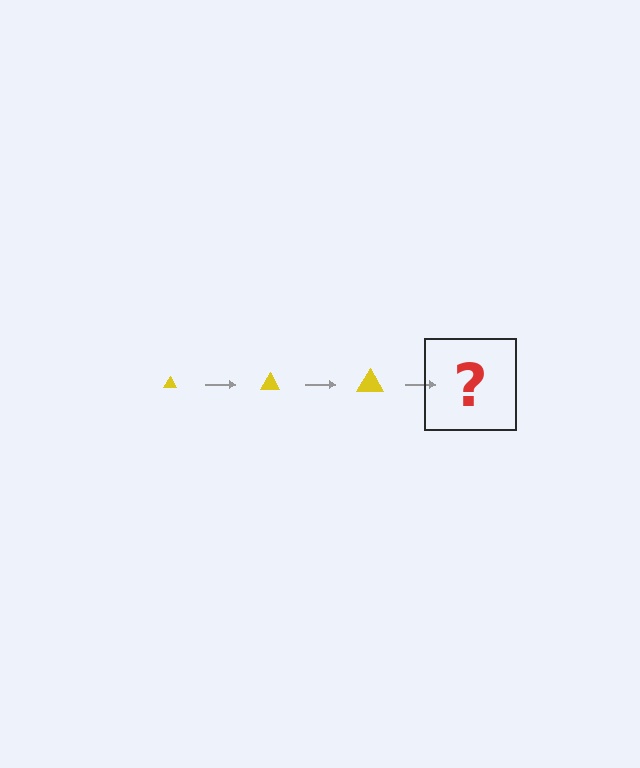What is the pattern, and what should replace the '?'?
The pattern is that the triangle gets progressively larger each step. The '?' should be a yellow triangle, larger than the previous one.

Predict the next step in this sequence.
The next step is a yellow triangle, larger than the previous one.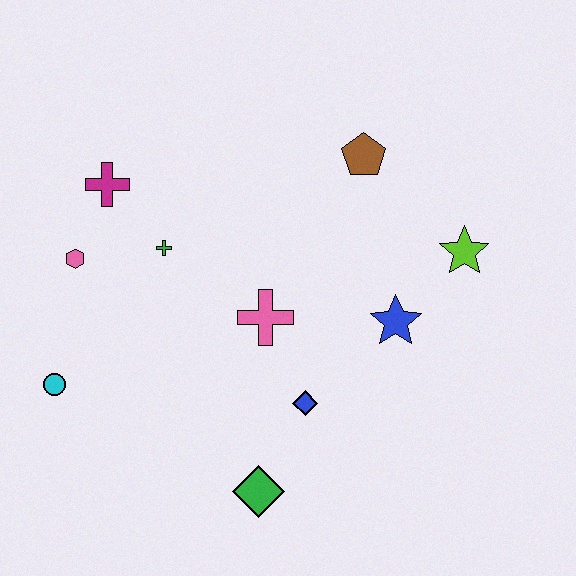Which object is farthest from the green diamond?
The brown pentagon is farthest from the green diamond.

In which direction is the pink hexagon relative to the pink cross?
The pink hexagon is to the left of the pink cross.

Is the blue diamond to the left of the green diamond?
No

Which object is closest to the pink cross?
The blue diamond is closest to the pink cross.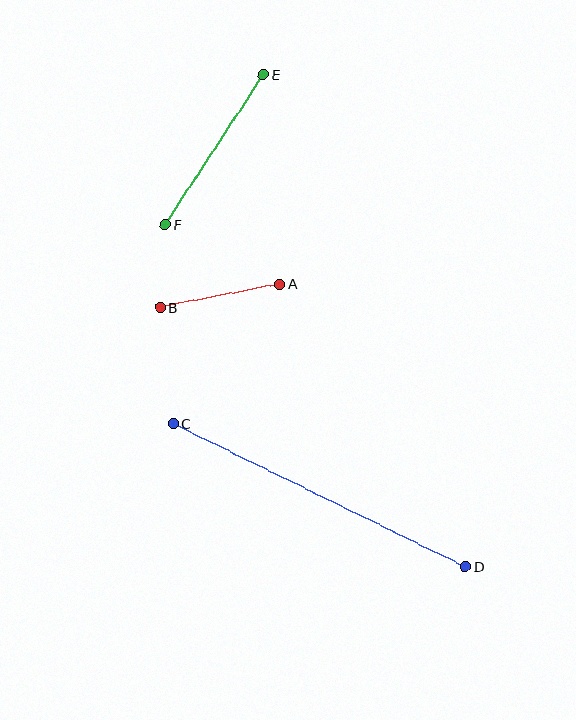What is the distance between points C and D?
The distance is approximately 325 pixels.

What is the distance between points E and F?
The distance is approximately 179 pixels.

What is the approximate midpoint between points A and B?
The midpoint is at approximately (220, 296) pixels.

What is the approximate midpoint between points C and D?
The midpoint is at approximately (319, 495) pixels.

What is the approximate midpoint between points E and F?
The midpoint is at approximately (214, 150) pixels.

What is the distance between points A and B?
The distance is approximately 121 pixels.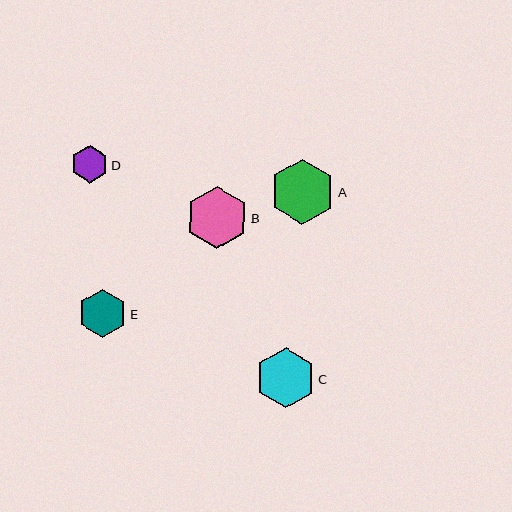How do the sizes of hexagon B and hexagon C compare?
Hexagon B and hexagon C are approximately the same size.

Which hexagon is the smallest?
Hexagon D is the smallest with a size of approximately 37 pixels.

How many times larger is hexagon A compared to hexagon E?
Hexagon A is approximately 1.3 times the size of hexagon E.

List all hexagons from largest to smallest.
From largest to smallest: A, B, C, E, D.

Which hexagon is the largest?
Hexagon A is the largest with a size of approximately 65 pixels.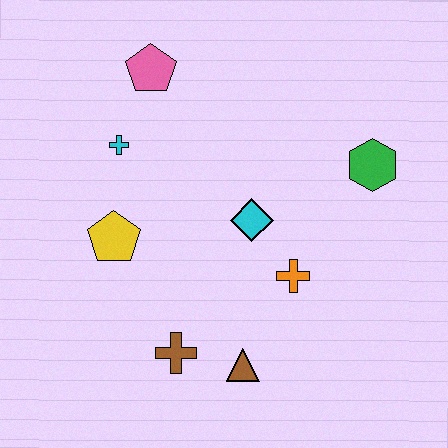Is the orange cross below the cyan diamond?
Yes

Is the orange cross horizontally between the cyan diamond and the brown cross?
No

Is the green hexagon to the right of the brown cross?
Yes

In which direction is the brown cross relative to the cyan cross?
The brown cross is below the cyan cross.